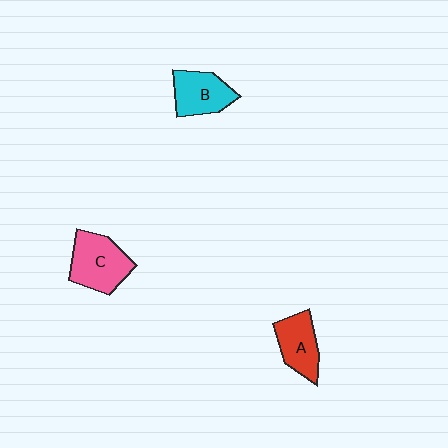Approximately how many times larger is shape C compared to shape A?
Approximately 1.3 times.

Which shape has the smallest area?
Shape A (red).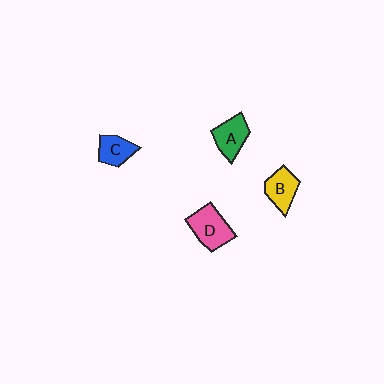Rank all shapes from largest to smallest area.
From largest to smallest: D (pink), A (green), B (yellow), C (blue).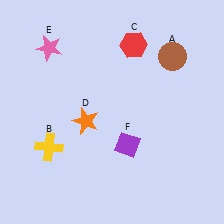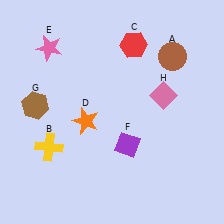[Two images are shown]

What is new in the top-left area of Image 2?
A brown hexagon (G) was added in the top-left area of Image 2.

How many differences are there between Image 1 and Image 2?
There are 2 differences between the two images.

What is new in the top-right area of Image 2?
A pink diamond (H) was added in the top-right area of Image 2.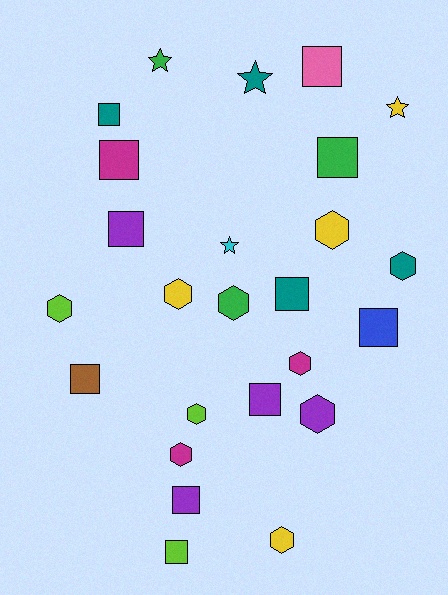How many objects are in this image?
There are 25 objects.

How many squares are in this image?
There are 11 squares.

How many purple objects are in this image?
There are 4 purple objects.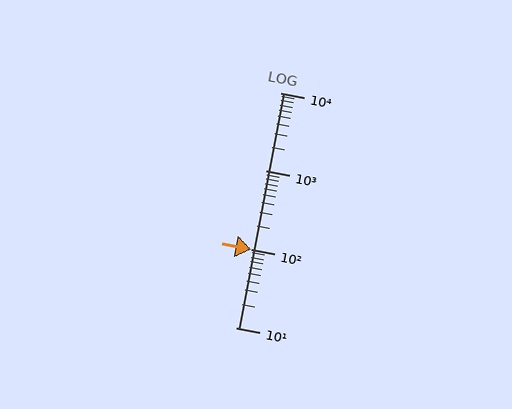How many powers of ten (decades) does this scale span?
The scale spans 3 decades, from 10 to 10000.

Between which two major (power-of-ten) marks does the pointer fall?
The pointer is between 100 and 1000.